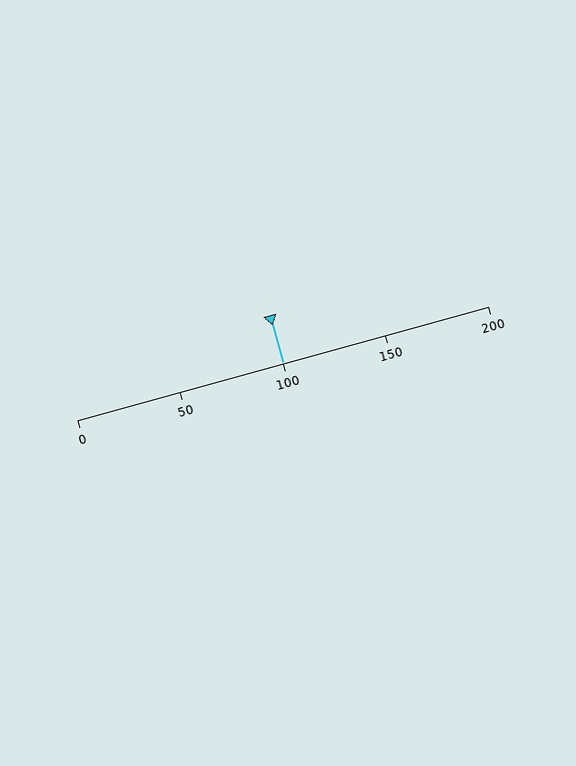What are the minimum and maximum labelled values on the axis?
The axis runs from 0 to 200.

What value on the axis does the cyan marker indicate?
The marker indicates approximately 100.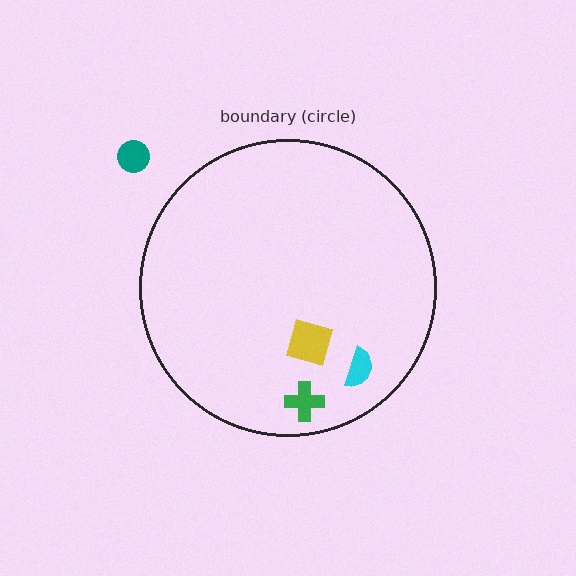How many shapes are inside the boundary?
3 inside, 1 outside.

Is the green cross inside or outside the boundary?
Inside.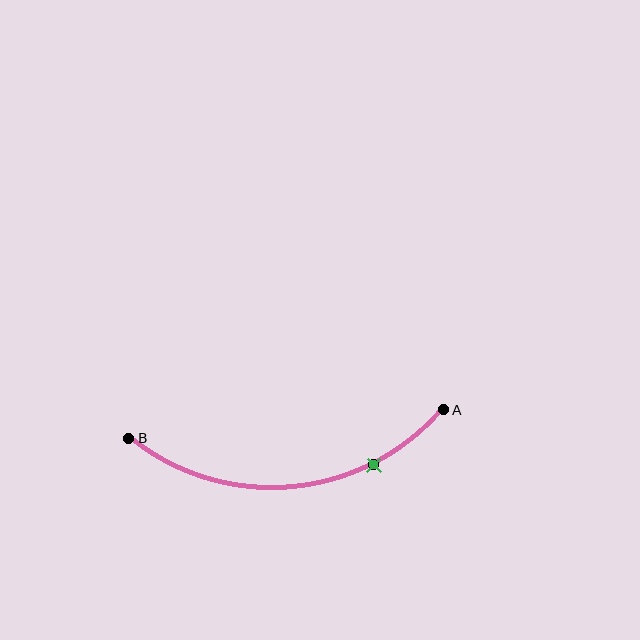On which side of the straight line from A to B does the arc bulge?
The arc bulges below the straight line connecting A and B.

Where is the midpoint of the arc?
The arc midpoint is the point on the curve farthest from the straight line joining A and B. It sits below that line.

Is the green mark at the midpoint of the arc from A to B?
No. The green mark lies on the arc but is closer to endpoint A. The arc midpoint would be at the point on the curve equidistant along the arc from both A and B.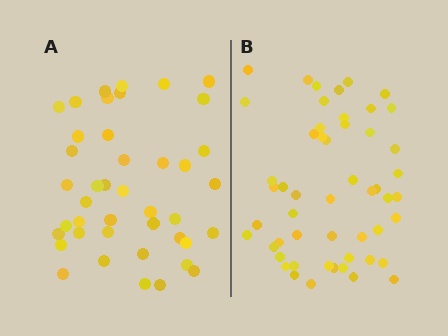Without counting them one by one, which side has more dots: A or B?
Region B (the right region) has more dots.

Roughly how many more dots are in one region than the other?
Region B has roughly 10 or so more dots than region A.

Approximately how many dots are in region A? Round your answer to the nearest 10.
About 40 dots. (The exact count is 42, which rounds to 40.)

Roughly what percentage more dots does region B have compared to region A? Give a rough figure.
About 25% more.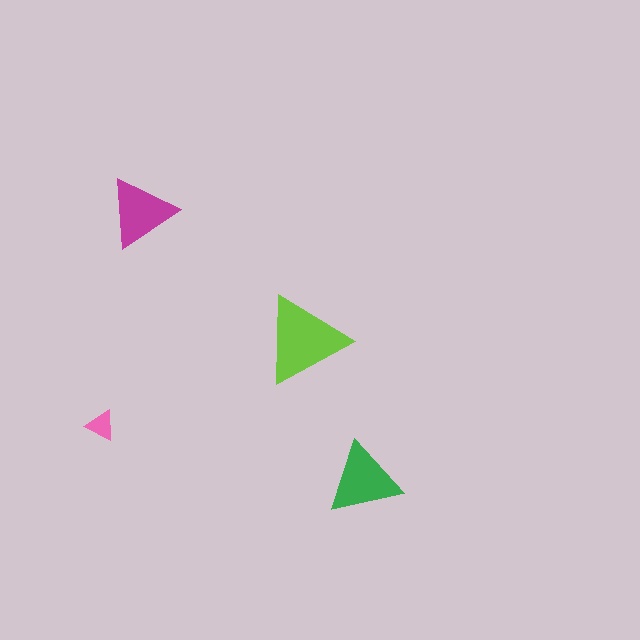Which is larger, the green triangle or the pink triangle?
The green one.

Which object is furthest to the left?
The pink triangle is leftmost.